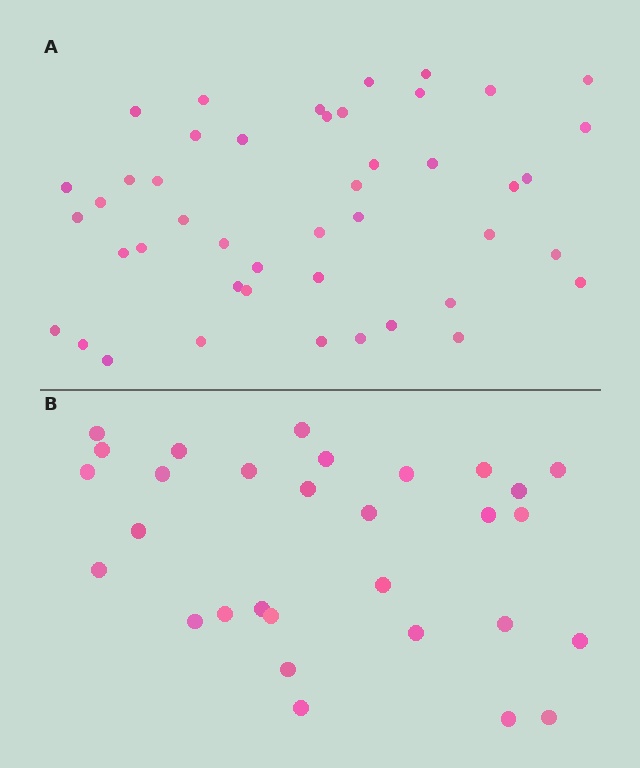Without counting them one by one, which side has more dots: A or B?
Region A (the top region) has more dots.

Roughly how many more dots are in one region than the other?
Region A has approximately 15 more dots than region B.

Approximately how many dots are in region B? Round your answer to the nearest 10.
About 30 dots.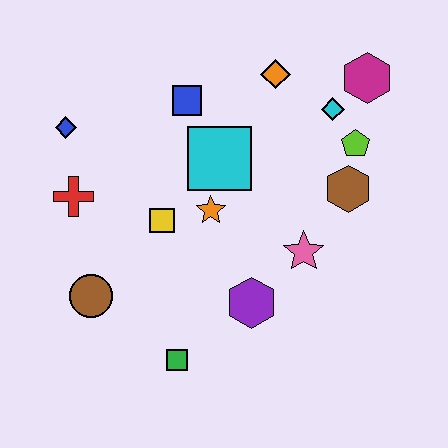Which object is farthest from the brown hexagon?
The blue diamond is farthest from the brown hexagon.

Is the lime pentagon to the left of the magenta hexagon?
Yes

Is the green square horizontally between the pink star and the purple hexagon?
No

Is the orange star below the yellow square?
No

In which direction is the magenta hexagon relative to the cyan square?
The magenta hexagon is to the right of the cyan square.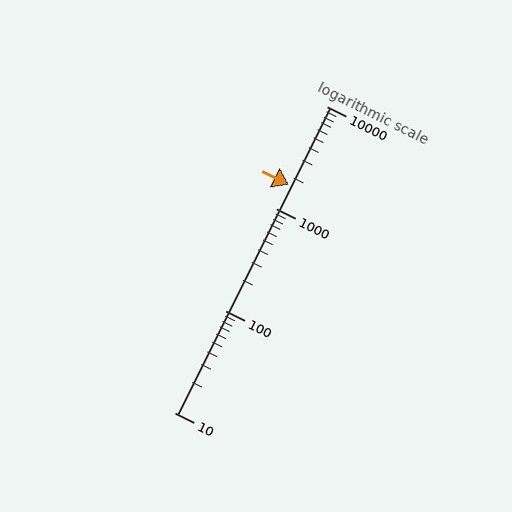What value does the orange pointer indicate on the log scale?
The pointer indicates approximately 1700.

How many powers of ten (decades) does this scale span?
The scale spans 3 decades, from 10 to 10000.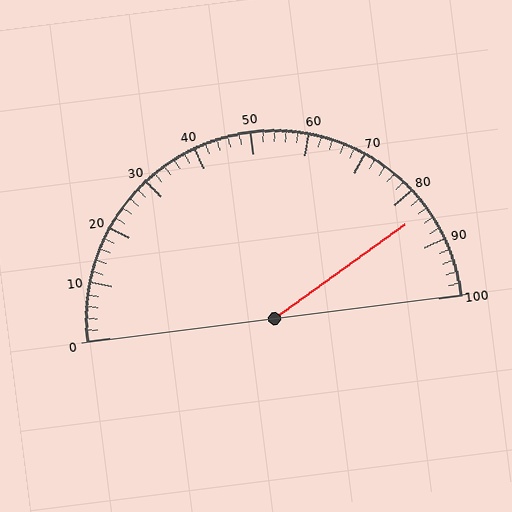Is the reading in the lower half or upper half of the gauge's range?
The reading is in the upper half of the range (0 to 100).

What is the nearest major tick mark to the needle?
The nearest major tick mark is 80.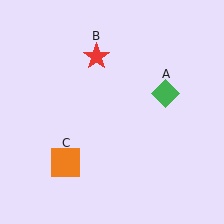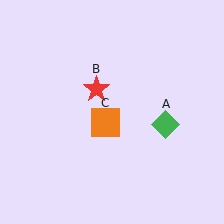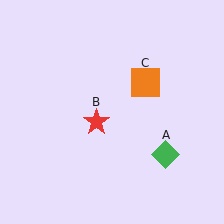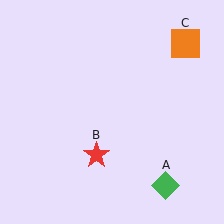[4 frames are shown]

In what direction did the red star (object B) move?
The red star (object B) moved down.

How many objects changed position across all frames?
3 objects changed position: green diamond (object A), red star (object B), orange square (object C).